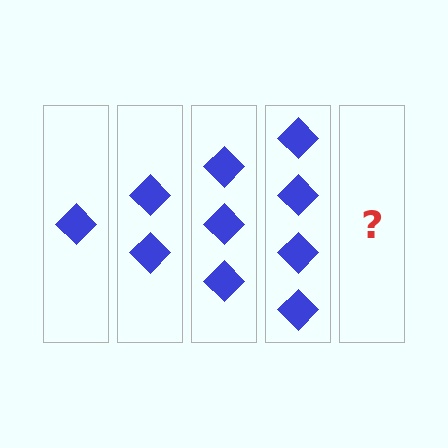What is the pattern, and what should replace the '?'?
The pattern is that each step adds one more diamond. The '?' should be 5 diamonds.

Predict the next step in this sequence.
The next step is 5 diamonds.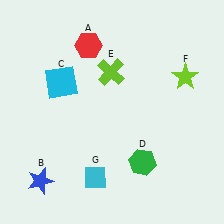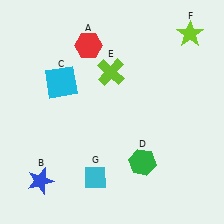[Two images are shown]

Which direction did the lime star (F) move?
The lime star (F) moved up.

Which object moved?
The lime star (F) moved up.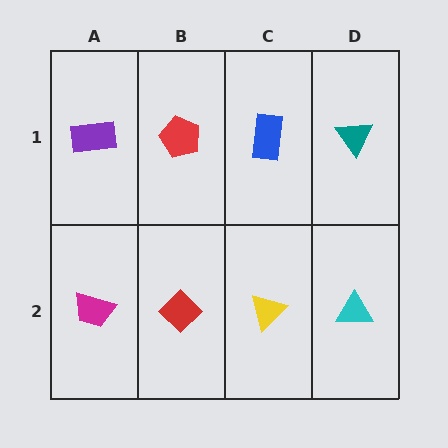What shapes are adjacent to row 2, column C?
A blue rectangle (row 1, column C), a red diamond (row 2, column B), a cyan triangle (row 2, column D).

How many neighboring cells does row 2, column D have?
2.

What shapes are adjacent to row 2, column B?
A red pentagon (row 1, column B), a magenta trapezoid (row 2, column A), a yellow triangle (row 2, column C).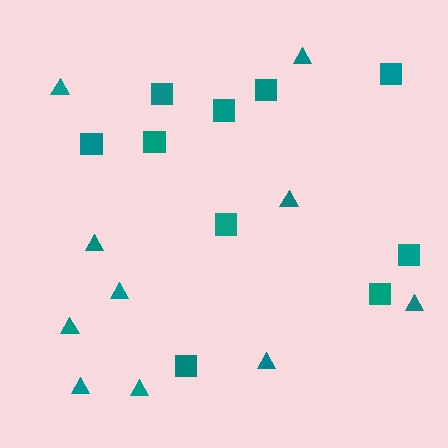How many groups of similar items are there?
There are 2 groups: one group of triangles (10) and one group of squares (10).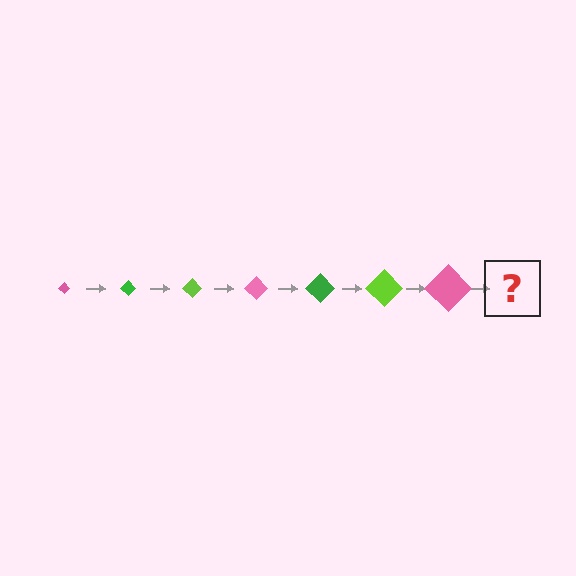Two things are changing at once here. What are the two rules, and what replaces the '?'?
The two rules are that the diamond grows larger each step and the color cycles through pink, green, and lime. The '?' should be a green diamond, larger than the previous one.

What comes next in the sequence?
The next element should be a green diamond, larger than the previous one.